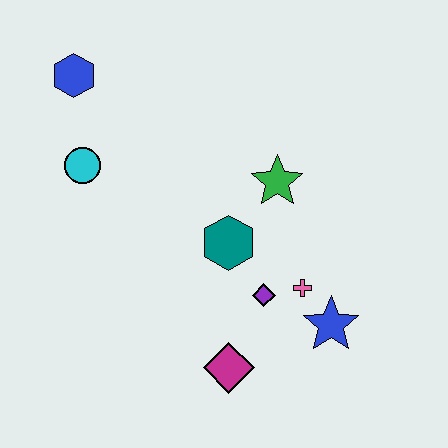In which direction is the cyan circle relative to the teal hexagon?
The cyan circle is to the left of the teal hexagon.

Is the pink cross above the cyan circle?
No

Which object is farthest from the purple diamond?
The blue hexagon is farthest from the purple diamond.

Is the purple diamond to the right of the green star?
No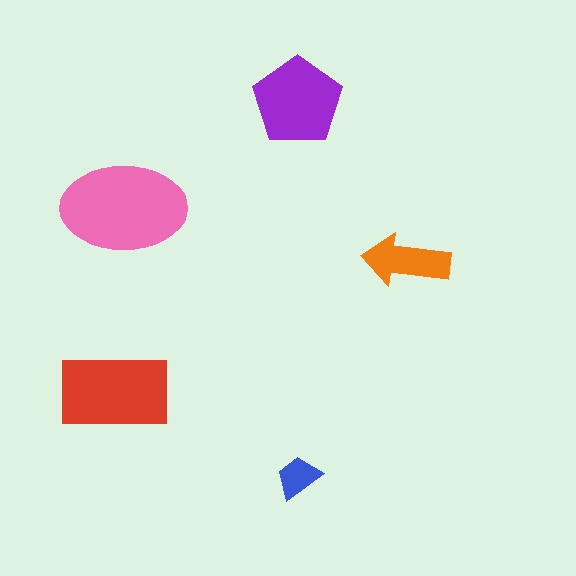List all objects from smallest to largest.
The blue trapezoid, the orange arrow, the purple pentagon, the red rectangle, the pink ellipse.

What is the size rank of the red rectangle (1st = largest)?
2nd.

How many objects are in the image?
There are 5 objects in the image.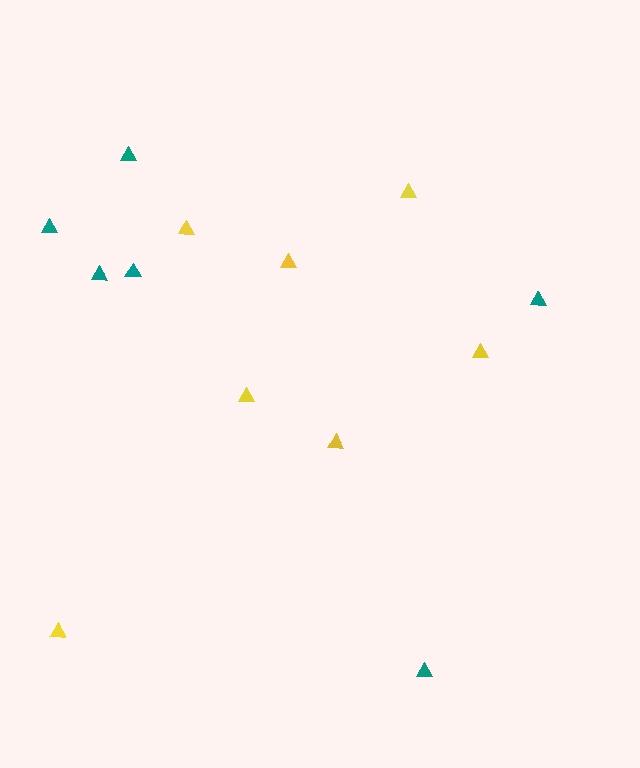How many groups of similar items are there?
There are 2 groups: one group of teal triangles (6) and one group of yellow triangles (7).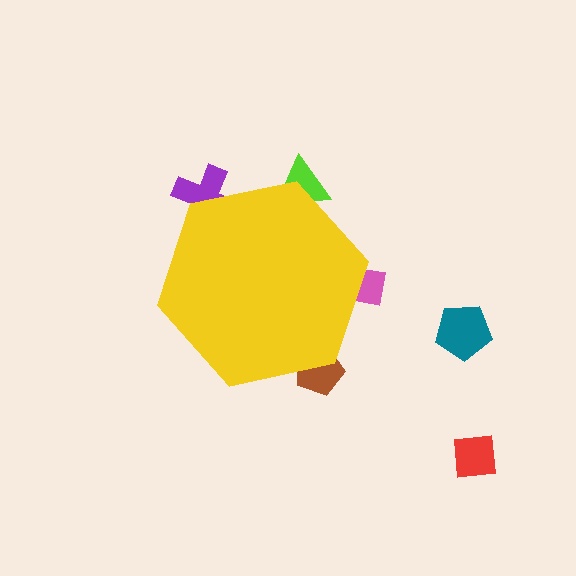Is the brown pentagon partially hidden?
Yes, the brown pentagon is partially hidden behind the yellow hexagon.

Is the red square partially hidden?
No, the red square is fully visible.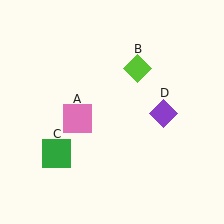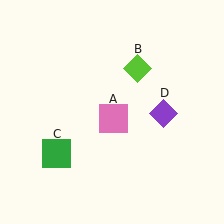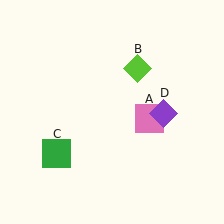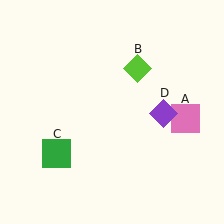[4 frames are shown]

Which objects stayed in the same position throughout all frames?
Lime diamond (object B) and green square (object C) and purple diamond (object D) remained stationary.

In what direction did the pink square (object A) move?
The pink square (object A) moved right.